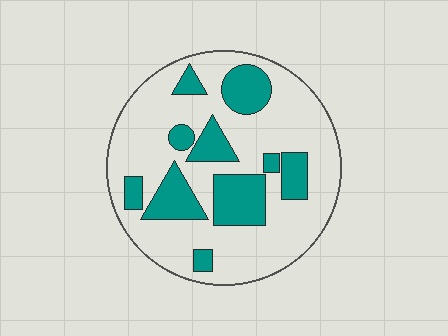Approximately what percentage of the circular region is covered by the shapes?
Approximately 30%.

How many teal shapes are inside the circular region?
10.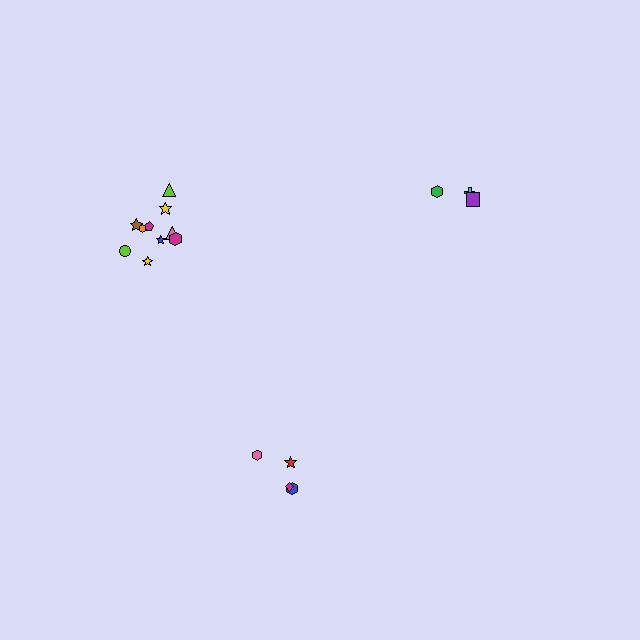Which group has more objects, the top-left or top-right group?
The top-left group.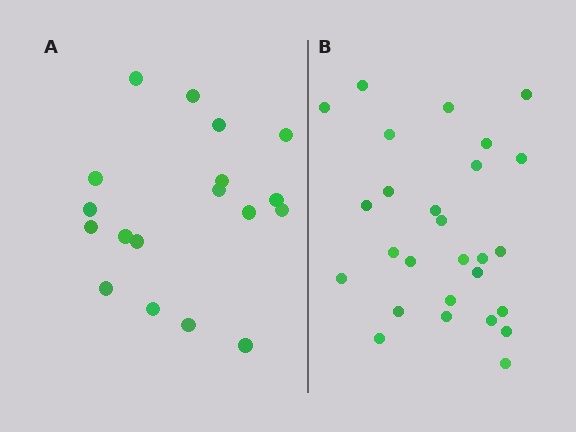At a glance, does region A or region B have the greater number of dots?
Region B (the right region) has more dots.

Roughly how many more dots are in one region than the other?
Region B has roughly 8 or so more dots than region A.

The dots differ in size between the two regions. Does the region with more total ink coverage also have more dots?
No. Region A has more total ink coverage because its dots are larger, but region B actually contains more individual dots. Total area can be misleading — the number of items is what matters here.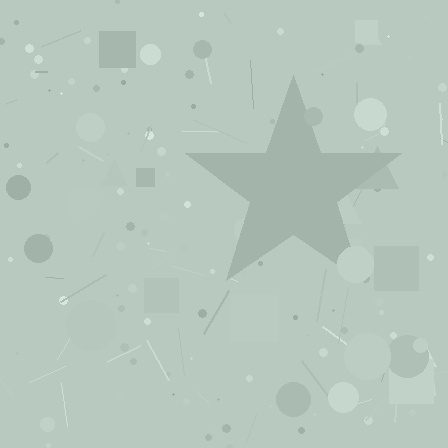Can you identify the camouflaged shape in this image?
The camouflaged shape is a star.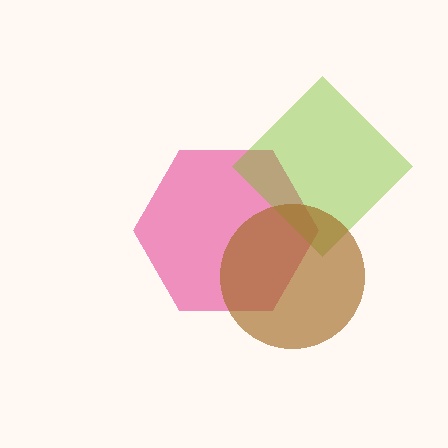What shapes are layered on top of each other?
The layered shapes are: a pink hexagon, a lime diamond, a brown circle.